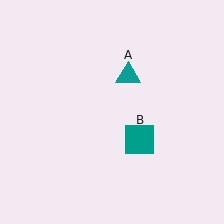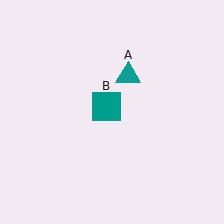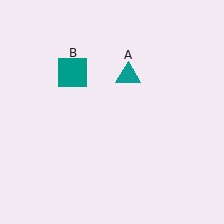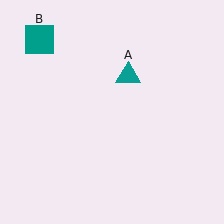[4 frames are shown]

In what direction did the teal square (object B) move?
The teal square (object B) moved up and to the left.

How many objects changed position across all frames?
1 object changed position: teal square (object B).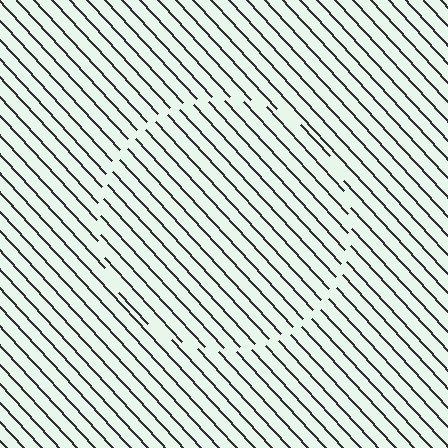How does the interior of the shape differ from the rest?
The interior of the shape contains the same grating, shifted by half a period — the contour is defined by the phase discontinuity where line-ends from the inner and outer gratings abut.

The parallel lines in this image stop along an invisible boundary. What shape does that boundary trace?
An illusory circle. The interior of the shape contains the same grating, shifted by half a period — the contour is defined by the phase discontinuity where line-ends from the inner and outer gratings abut.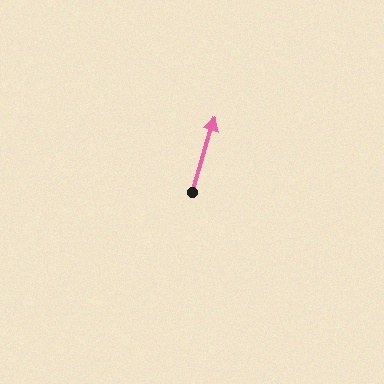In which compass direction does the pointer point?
North.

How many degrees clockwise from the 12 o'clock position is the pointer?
Approximately 17 degrees.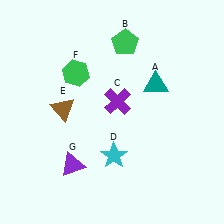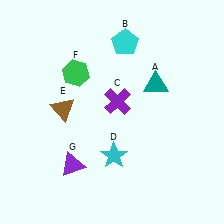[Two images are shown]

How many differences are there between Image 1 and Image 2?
There is 1 difference between the two images.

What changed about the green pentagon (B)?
In Image 1, B is green. In Image 2, it changed to cyan.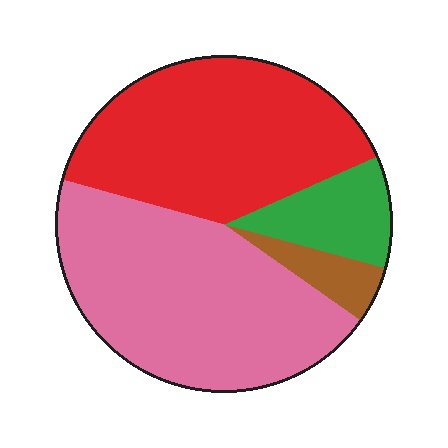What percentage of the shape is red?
Red takes up about two fifths (2/5) of the shape.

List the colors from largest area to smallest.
From largest to smallest: pink, red, green, brown.